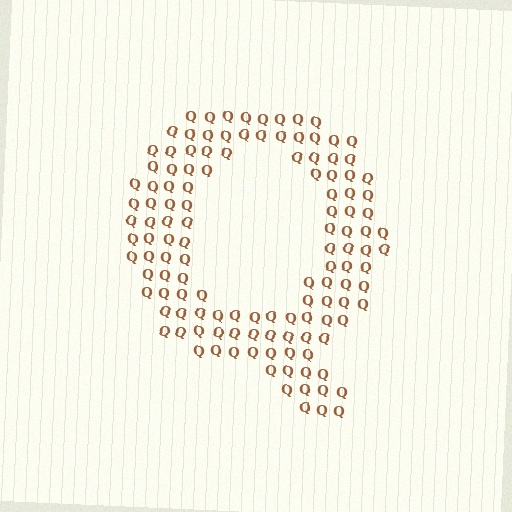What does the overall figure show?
The overall figure shows the letter Q.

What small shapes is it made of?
It is made of small letter Q's.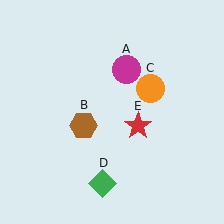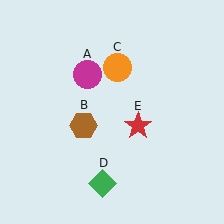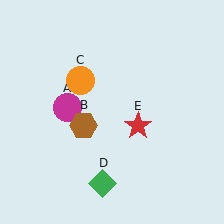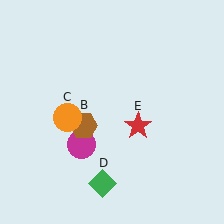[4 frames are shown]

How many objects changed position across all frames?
2 objects changed position: magenta circle (object A), orange circle (object C).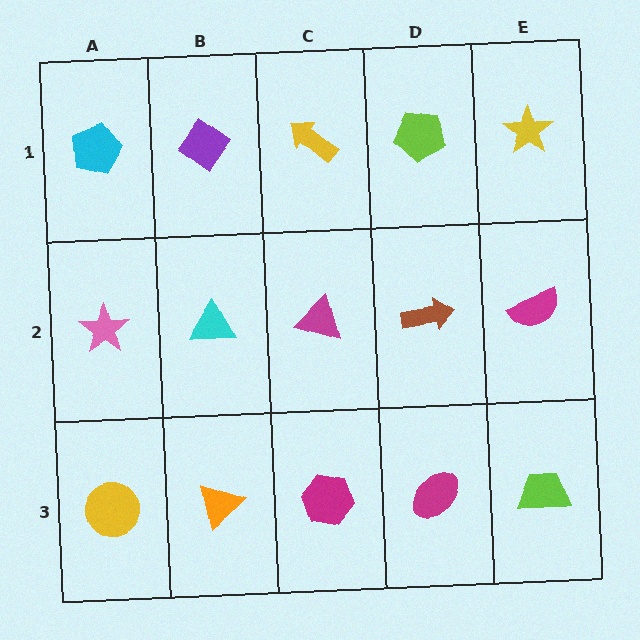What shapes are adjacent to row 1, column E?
A magenta semicircle (row 2, column E), a lime pentagon (row 1, column D).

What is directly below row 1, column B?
A cyan triangle.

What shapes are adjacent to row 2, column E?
A yellow star (row 1, column E), a lime trapezoid (row 3, column E), a brown arrow (row 2, column D).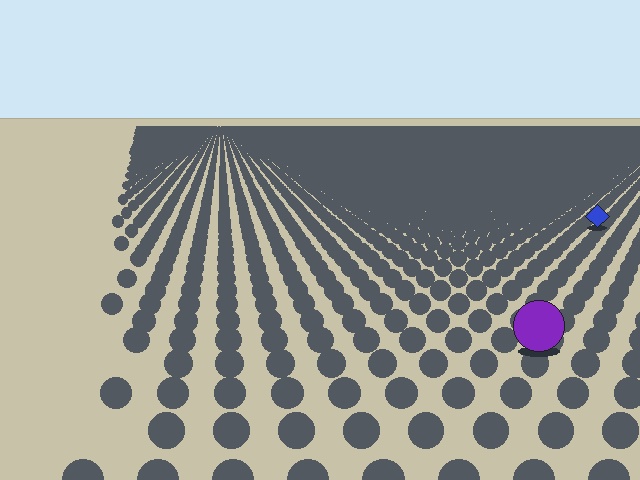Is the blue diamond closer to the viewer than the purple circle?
No. The purple circle is closer — you can tell from the texture gradient: the ground texture is coarser near it.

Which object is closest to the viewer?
The purple circle is closest. The texture marks near it are larger and more spread out.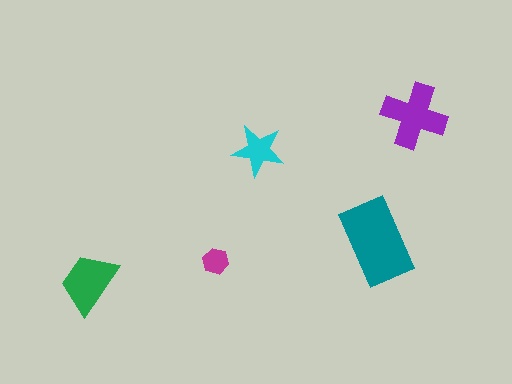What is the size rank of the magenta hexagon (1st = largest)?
5th.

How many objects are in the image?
There are 5 objects in the image.